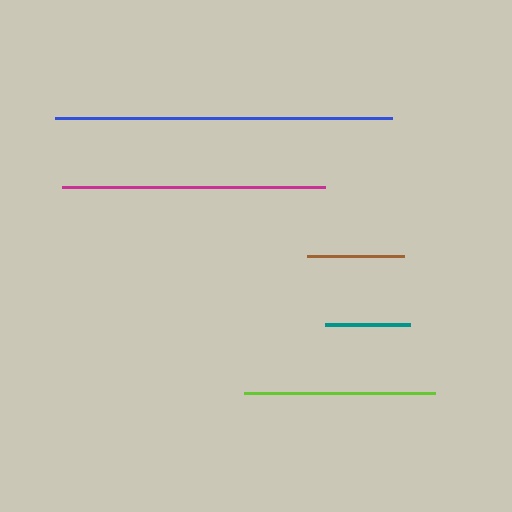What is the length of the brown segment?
The brown segment is approximately 98 pixels long.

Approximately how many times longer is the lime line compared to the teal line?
The lime line is approximately 2.2 times the length of the teal line.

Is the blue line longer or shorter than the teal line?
The blue line is longer than the teal line.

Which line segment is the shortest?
The teal line is the shortest at approximately 86 pixels.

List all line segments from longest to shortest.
From longest to shortest: blue, magenta, lime, brown, teal.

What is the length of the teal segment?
The teal segment is approximately 86 pixels long.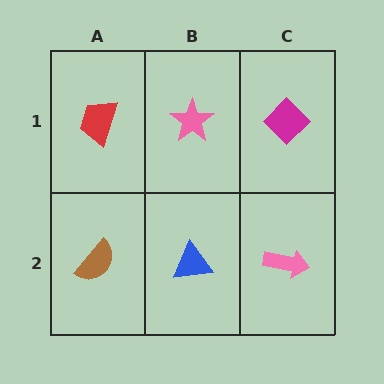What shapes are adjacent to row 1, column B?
A blue triangle (row 2, column B), a red trapezoid (row 1, column A), a magenta diamond (row 1, column C).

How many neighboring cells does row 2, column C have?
2.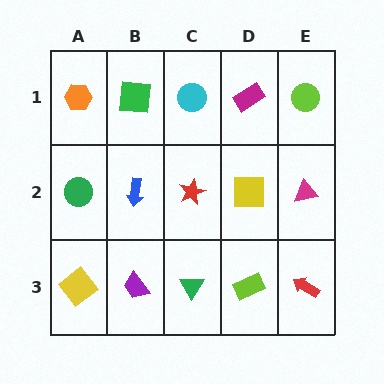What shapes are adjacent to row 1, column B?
A blue arrow (row 2, column B), an orange hexagon (row 1, column A), a cyan circle (row 1, column C).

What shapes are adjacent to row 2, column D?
A magenta rectangle (row 1, column D), a lime rectangle (row 3, column D), a red star (row 2, column C), a magenta triangle (row 2, column E).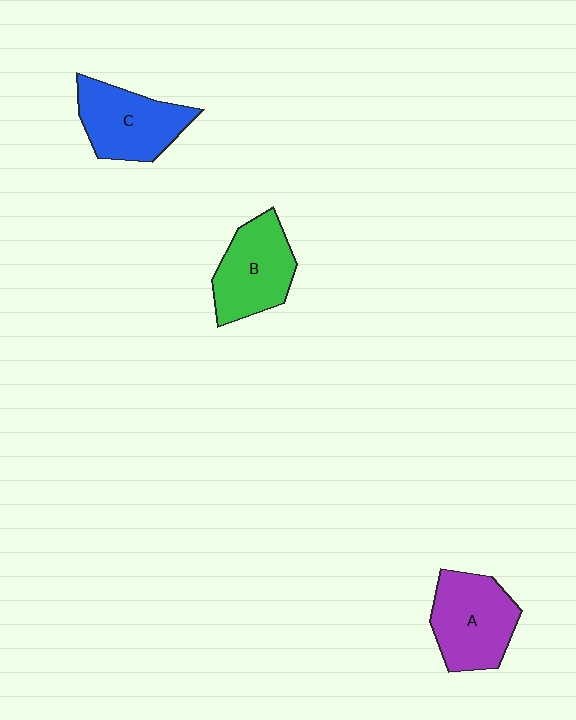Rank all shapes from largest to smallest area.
From largest to smallest: A (purple), C (blue), B (green).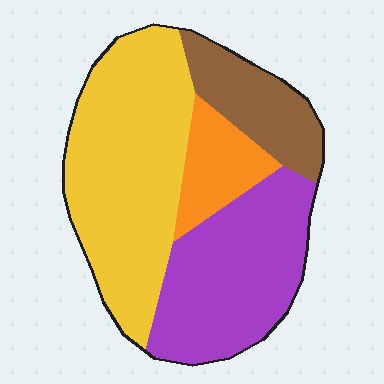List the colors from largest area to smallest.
From largest to smallest: yellow, purple, brown, orange.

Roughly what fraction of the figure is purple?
Purple covers 32% of the figure.